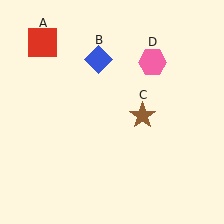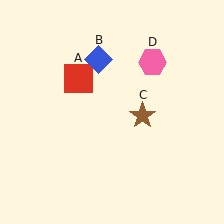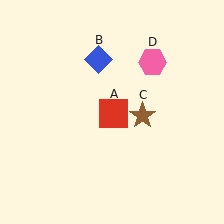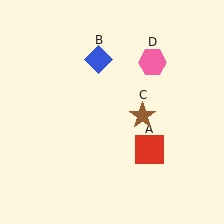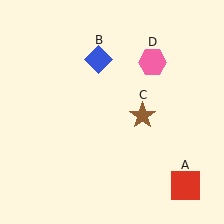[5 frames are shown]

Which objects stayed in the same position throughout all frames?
Blue diamond (object B) and brown star (object C) and pink hexagon (object D) remained stationary.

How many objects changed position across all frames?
1 object changed position: red square (object A).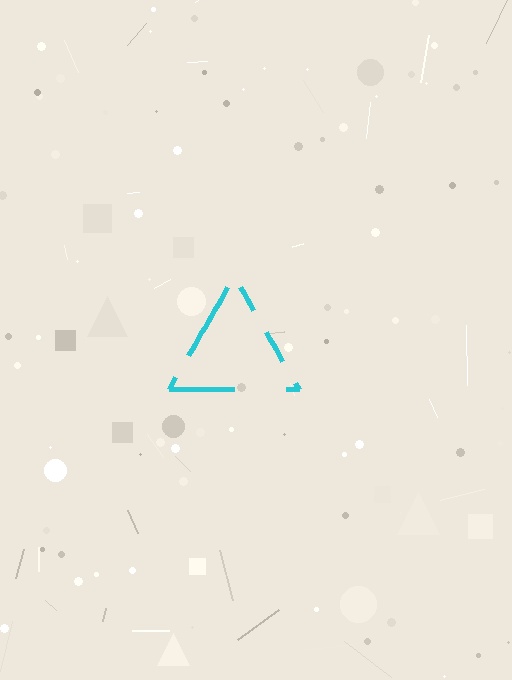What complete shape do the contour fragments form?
The contour fragments form a triangle.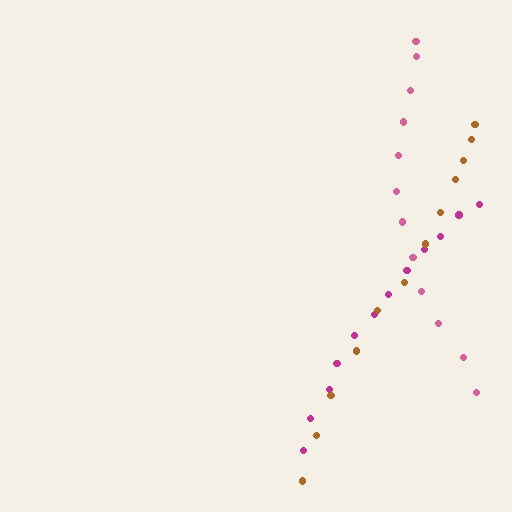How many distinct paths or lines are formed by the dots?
There are 3 distinct paths.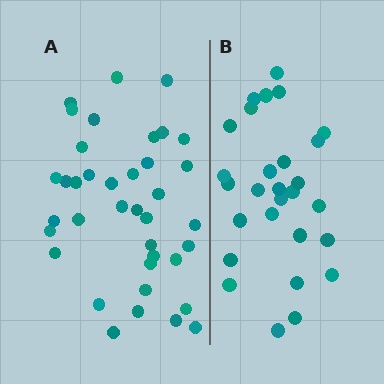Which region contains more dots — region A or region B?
Region A (the left region) has more dots.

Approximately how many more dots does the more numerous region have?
Region A has roughly 10 or so more dots than region B.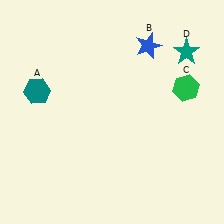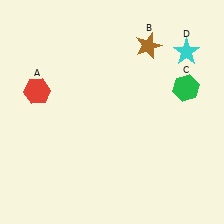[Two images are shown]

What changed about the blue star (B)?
In Image 1, B is blue. In Image 2, it changed to brown.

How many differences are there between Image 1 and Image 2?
There are 3 differences between the two images.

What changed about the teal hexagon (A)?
In Image 1, A is teal. In Image 2, it changed to red.